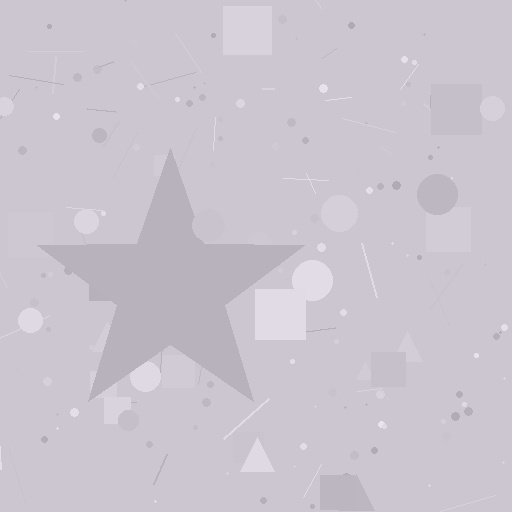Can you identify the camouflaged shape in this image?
The camouflaged shape is a star.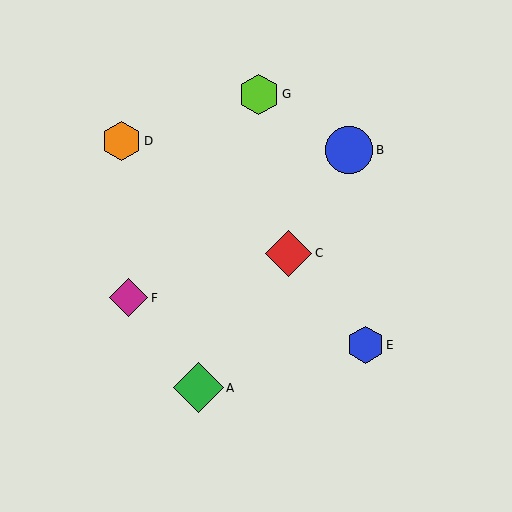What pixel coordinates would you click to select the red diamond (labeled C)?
Click at (289, 253) to select the red diamond C.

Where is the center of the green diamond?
The center of the green diamond is at (198, 388).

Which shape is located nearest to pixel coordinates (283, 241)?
The red diamond (labeled C) at (289, 253) is nearest to that location.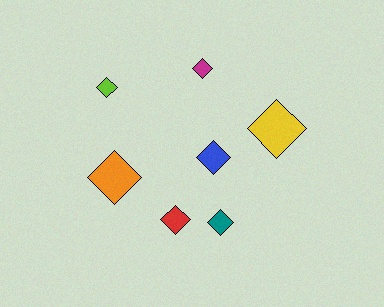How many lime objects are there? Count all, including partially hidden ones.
There is 1 lime object.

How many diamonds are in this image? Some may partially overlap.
There are 7 diamonds.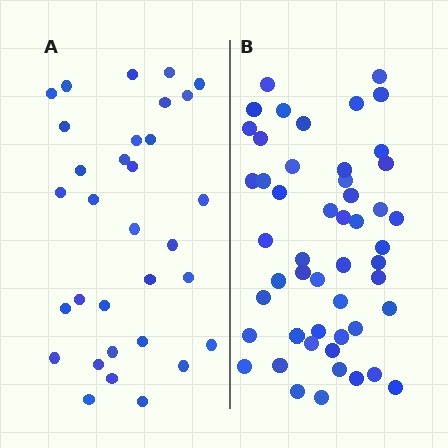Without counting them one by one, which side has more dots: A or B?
Region B (the right region) has more dots.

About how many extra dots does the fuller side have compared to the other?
Region B has approximately 20 more dots than region A.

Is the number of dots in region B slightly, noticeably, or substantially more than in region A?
Region B has substantially more. The ratio is roughly 1.6 to 1.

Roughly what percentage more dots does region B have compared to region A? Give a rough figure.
About 55% more.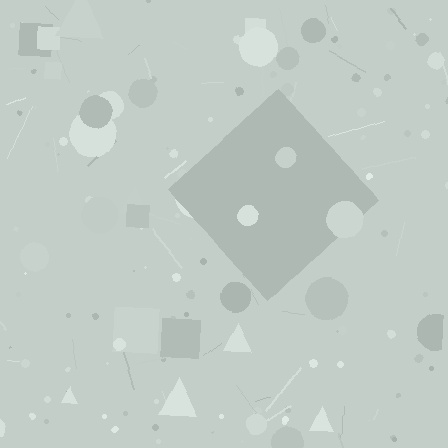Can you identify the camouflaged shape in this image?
The camouflaged shape is a diamond.